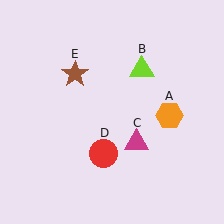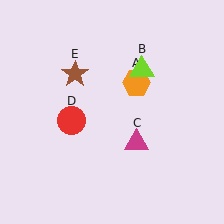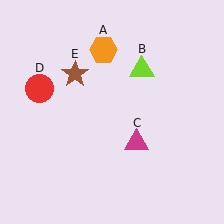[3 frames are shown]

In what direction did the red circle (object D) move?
The red circle (object D) moved up and to the left.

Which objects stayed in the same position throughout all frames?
Lime triangle (object B) and magenta triangle (object C) and brown star (object E) remained stationary.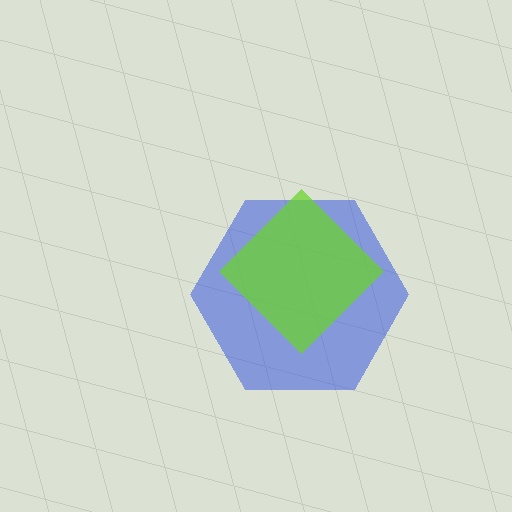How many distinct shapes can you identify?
There are 2 distinct shapes: a blue hexagon, a lime diamond.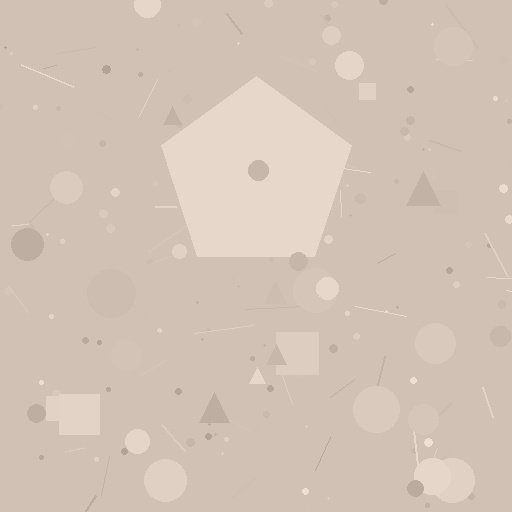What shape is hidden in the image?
A pentagon is hidden in the image.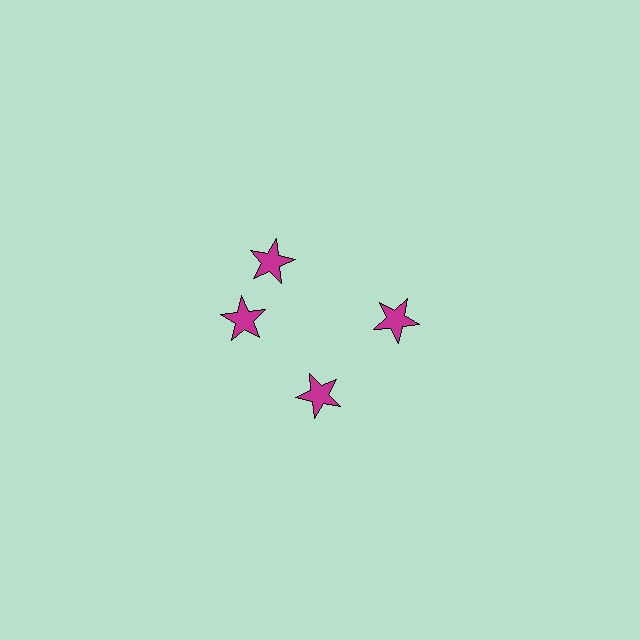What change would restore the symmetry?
The symmetry would be restored by rotating it back into even spacing with its neighbors so that all 4 stars sit at equal angles and equal distance from the center.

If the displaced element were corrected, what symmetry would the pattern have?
It would have 4-fold rotational symmetry — the pattern would map onto itself every 90 degrees.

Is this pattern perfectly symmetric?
No. The 4 magenta stars are arranged in a ring, but one element near the 12 o'clock position is rotated out of alignment along the ring, breaking the 4-fold rotational symmetry.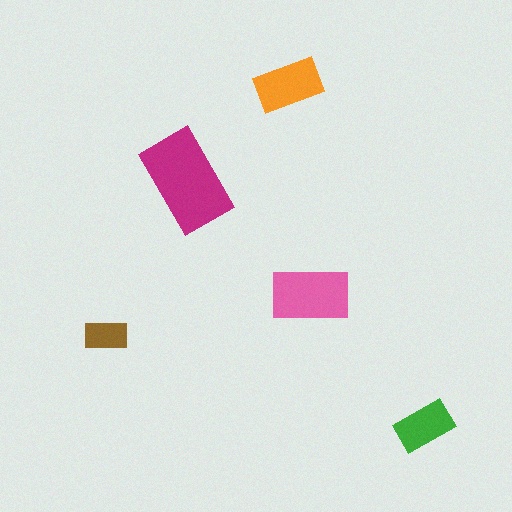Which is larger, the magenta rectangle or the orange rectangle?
The magenta one.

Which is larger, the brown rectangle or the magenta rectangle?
The magenta one.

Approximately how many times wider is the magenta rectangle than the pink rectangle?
About 1.5 times wider.